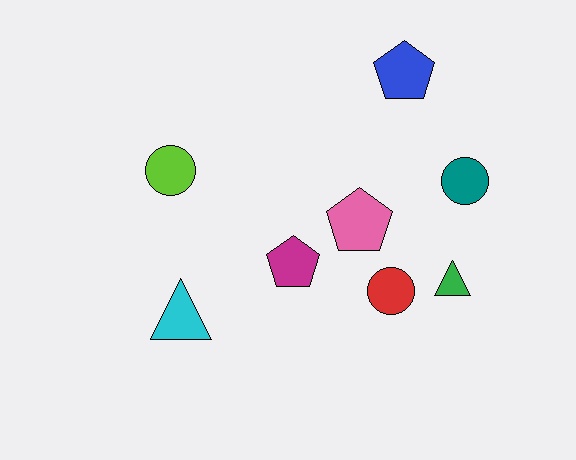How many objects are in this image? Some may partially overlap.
There are 8 objects.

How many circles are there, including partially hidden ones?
There are 3 circles.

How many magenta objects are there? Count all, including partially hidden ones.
There is 1 magenta object.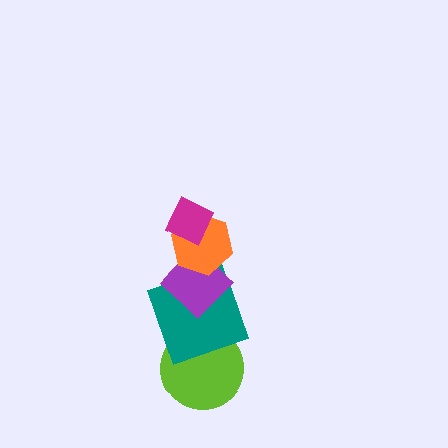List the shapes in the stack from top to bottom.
From top to bottom: the magenta diamond, the orange hexagon, the purple diamond, the teal square, the lime circle.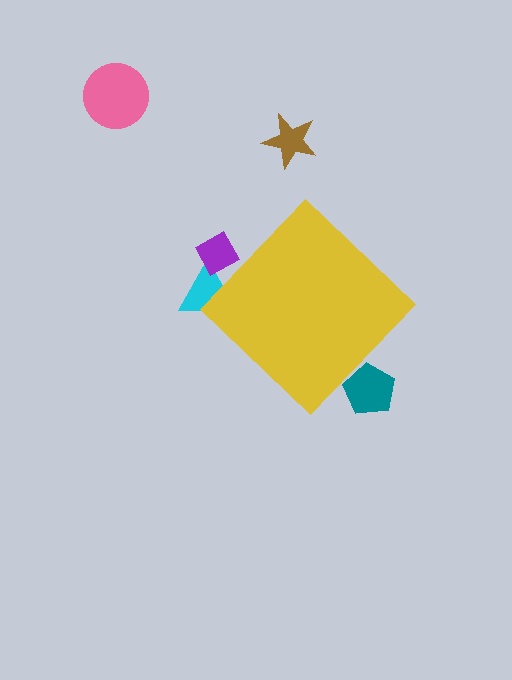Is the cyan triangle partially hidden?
Yes, the cyan triangle is partially hidden behind the yellow diamond.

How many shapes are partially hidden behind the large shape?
3 shapes are partially hidden.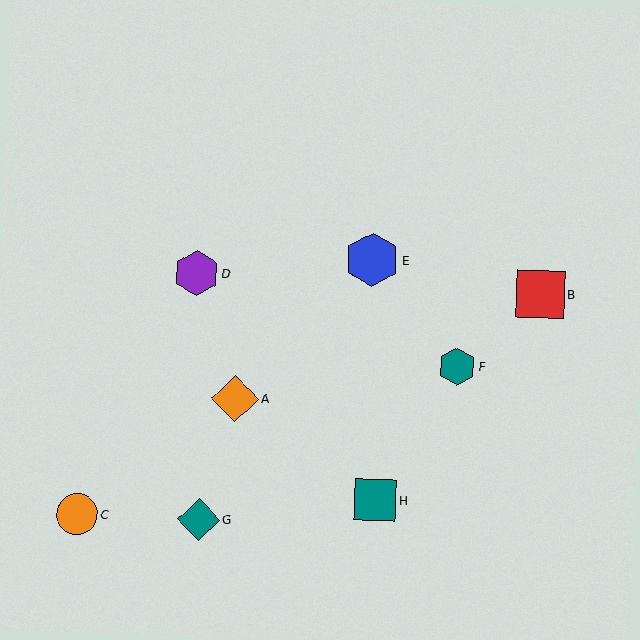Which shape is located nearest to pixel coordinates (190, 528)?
The teal diamond (labeled G) at (199, 520) is nearest to that location.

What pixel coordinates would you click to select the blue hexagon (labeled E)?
Click at (372, 260) to select the blue hexagon E.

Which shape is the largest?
The blue hexagon (labeled E) is the largest.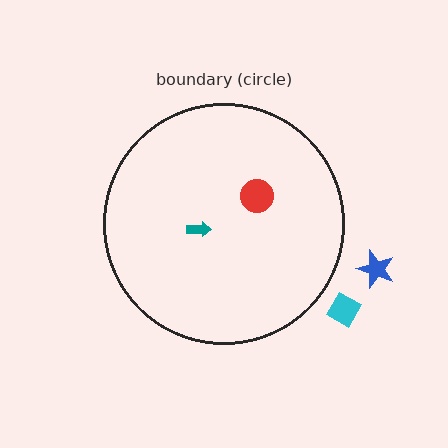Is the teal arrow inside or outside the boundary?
Inside.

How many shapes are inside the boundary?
2 inside, 2 outside.